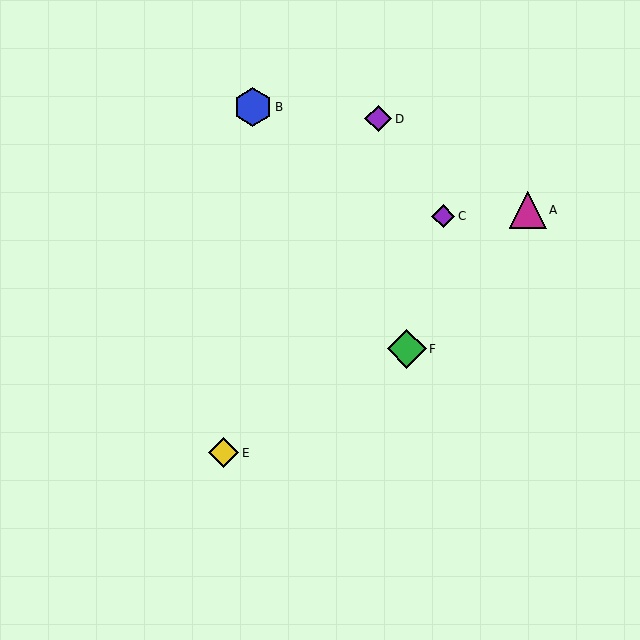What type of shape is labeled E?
Shape E is a yellow diamond.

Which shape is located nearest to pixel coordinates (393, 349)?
The green diamond (labeled F) at (407, 349) is nearest to that location.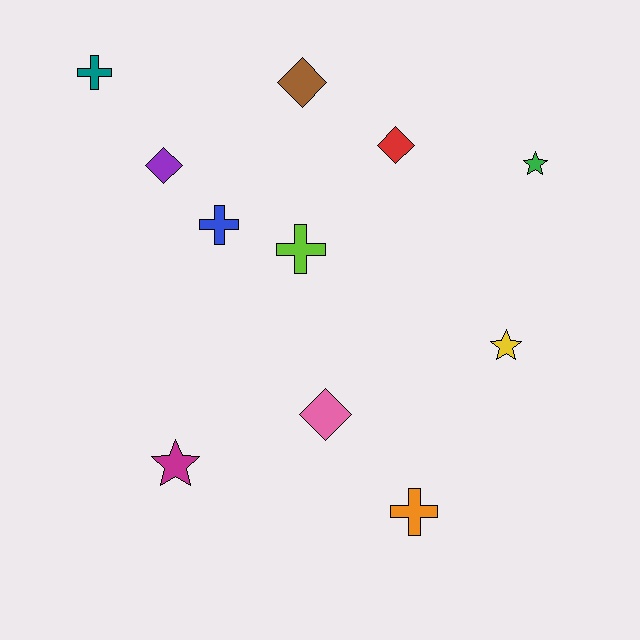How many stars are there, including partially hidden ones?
There are 3 stars.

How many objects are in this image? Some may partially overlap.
There are 11 objects.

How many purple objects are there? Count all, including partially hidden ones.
There is 1 purple object.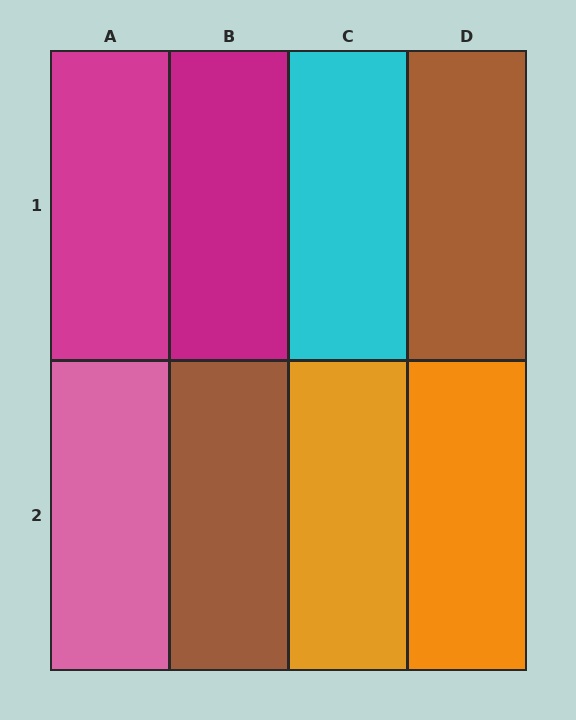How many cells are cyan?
1 cell is cyan.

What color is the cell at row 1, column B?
Magenta.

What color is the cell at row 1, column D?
Brown.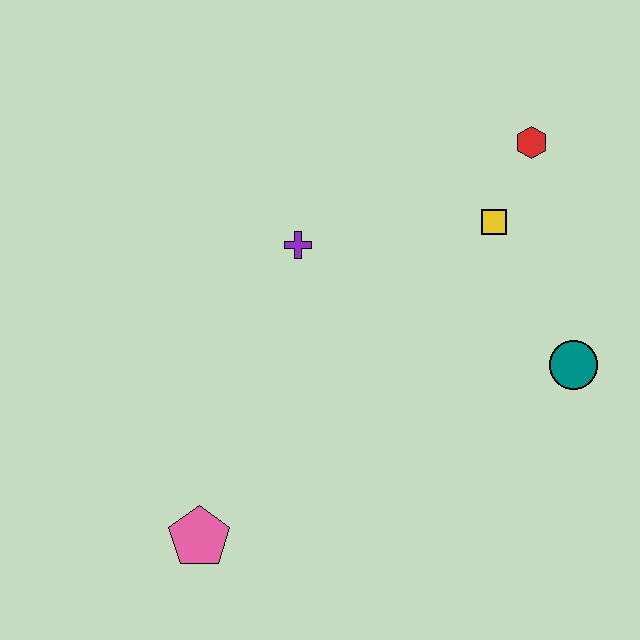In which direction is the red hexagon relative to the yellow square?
The red hexagon is above the yellow square.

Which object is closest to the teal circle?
The yellow square is closest to the teal circle.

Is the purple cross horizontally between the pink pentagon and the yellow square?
Yes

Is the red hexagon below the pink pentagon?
No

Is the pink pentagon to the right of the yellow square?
No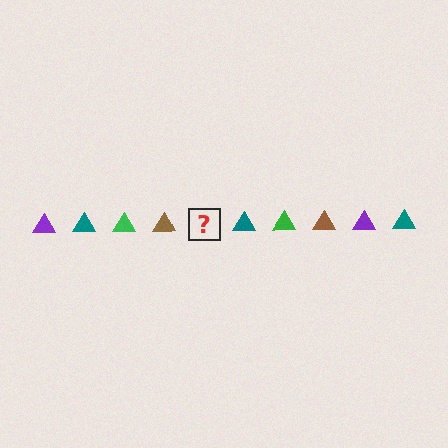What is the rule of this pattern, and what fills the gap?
The rule is that the pattern cycles through purple, teal, green, brown triangles. The gap should be filled with a purple triangle.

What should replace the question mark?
The question mark should be replaced with a purple triangle.